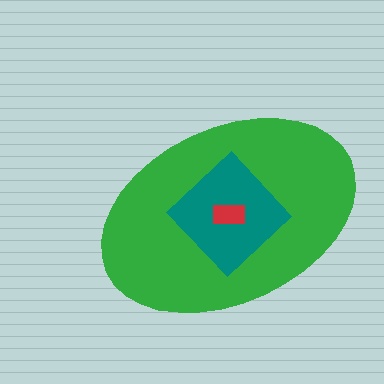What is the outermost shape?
The green ellipse.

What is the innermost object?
The red rectangle.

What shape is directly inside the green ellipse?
The teal diamond.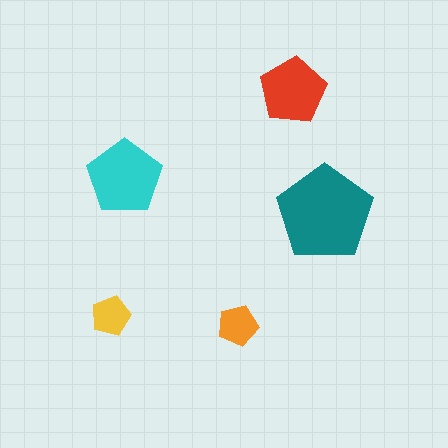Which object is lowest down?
The orange pentagon is bottommost.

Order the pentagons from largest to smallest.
the teal one, the cyan one, the red one, the orange one, the yellow one.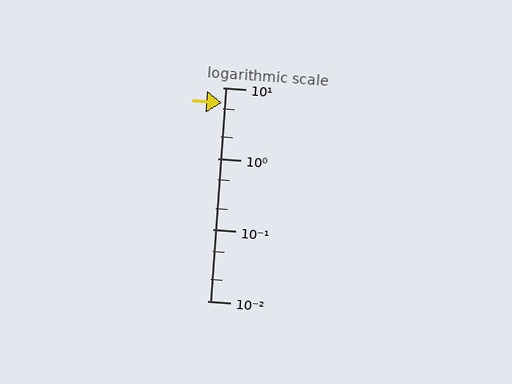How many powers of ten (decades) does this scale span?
The scale spans 3 decades, from 0.01 to 10.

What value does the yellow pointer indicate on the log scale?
The pointer indicates approximately 6.1.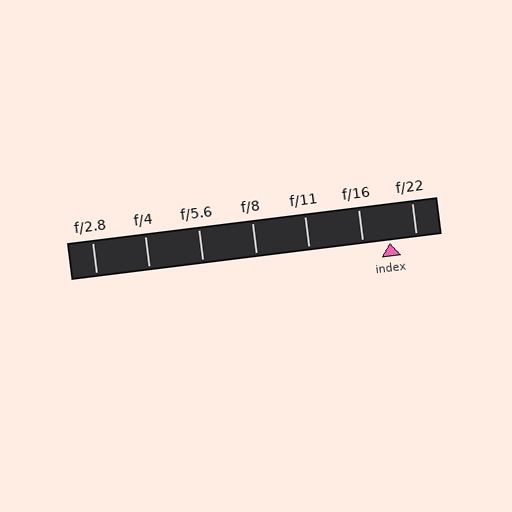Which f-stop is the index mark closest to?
The index mark is closest to f/22.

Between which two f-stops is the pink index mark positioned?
The index mark is between f/16 and f/22.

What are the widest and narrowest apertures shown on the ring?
The widest aperture shown is f/2.8 and the narrowest is f/22.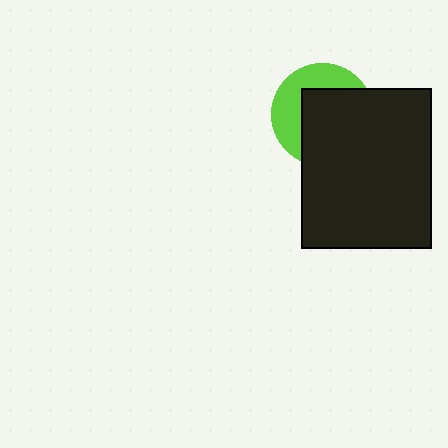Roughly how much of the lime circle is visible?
A small part of it is visible (roughly 40%).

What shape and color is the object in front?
The object in front is a black rectangle.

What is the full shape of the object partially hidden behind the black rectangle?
The partially hidden object is a lime circle.